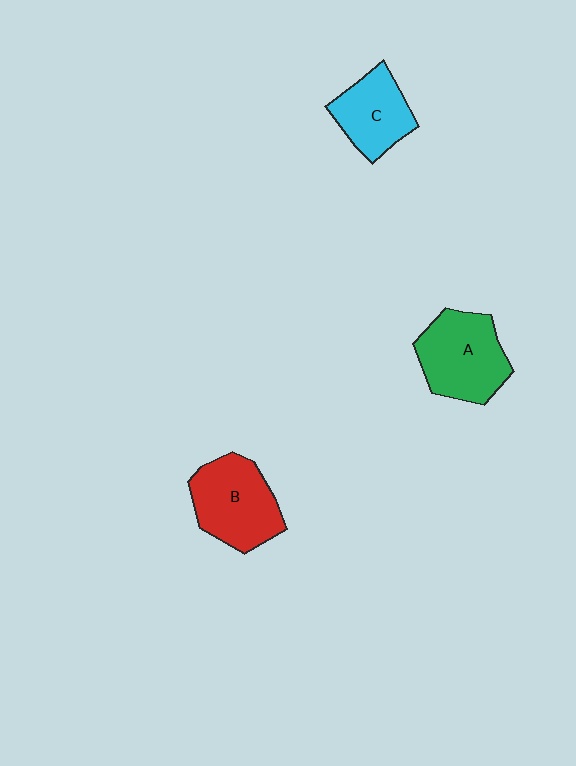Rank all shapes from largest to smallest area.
From largest to smallest: A (green), B (red), C (cyan).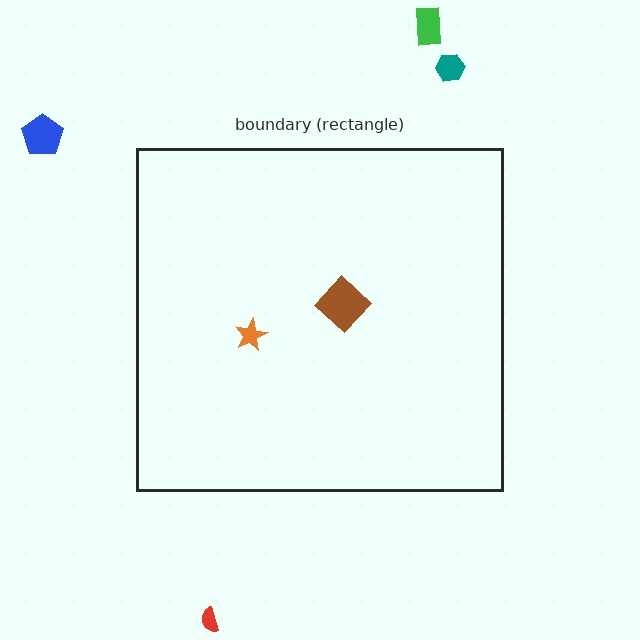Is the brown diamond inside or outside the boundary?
Inside.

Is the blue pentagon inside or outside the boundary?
Outside.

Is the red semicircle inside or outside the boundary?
Outside.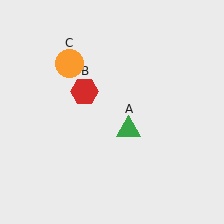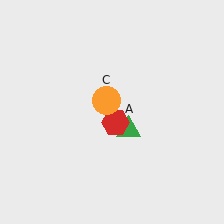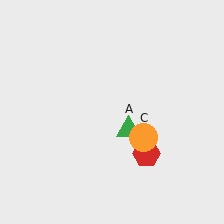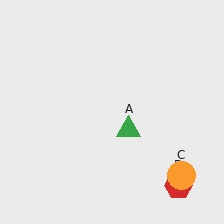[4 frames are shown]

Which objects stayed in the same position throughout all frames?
Green triangle (object A) remained stationary.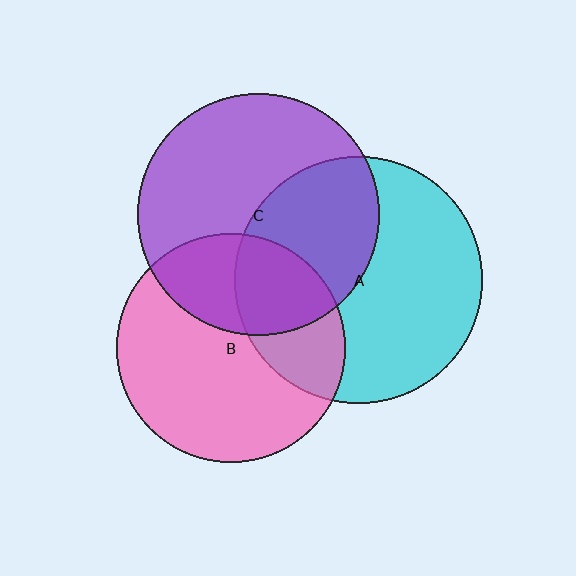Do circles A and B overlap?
Yes.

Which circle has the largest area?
Circle A (cyan).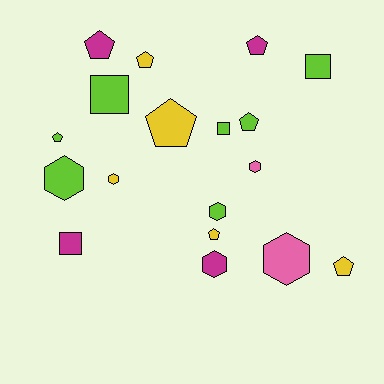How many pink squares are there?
There are no pink squares.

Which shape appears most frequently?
Pentagon, with 8 objects.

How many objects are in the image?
There are 18 objects.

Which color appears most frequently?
Lime, with 7 objects.